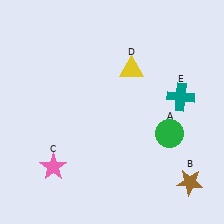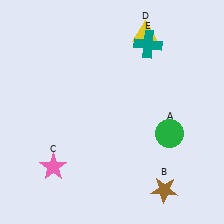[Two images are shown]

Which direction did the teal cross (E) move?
The teal cross (E) moved up.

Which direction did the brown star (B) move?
The brown star (B) moved left.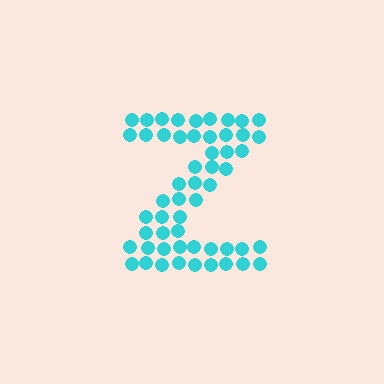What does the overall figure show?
The overall figure shows the letter Z.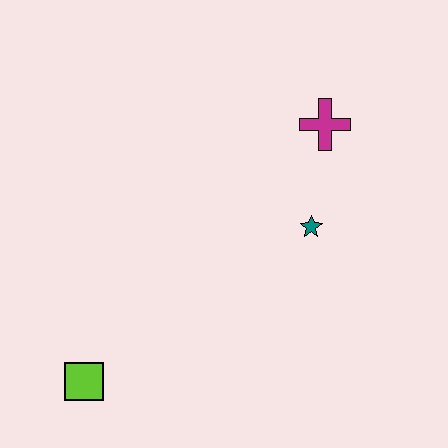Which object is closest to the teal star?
The magenta cross is closest to the teal star.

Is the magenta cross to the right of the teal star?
Yes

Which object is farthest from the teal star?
The lime square is farthest from the teal star.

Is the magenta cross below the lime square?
No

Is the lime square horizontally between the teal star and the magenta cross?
No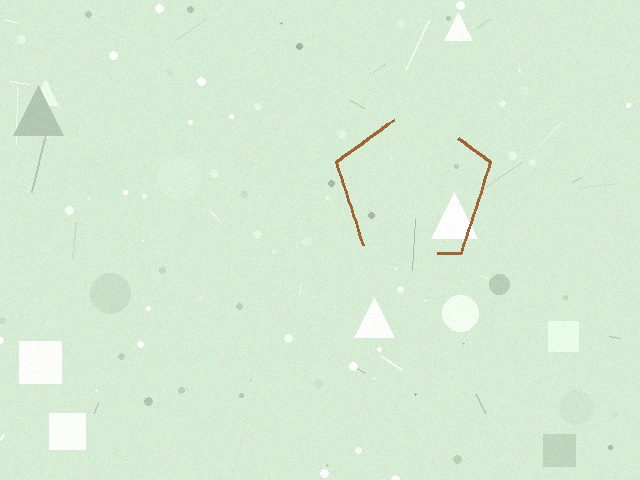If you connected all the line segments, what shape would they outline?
They would outline a pentagon.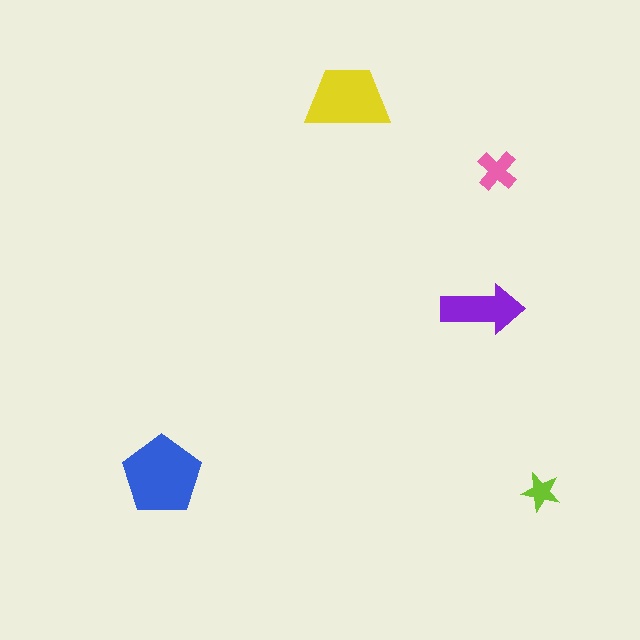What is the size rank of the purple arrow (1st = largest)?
3rd.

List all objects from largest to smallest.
The blue pentagon, the yellow trapezoid, the purple arrow, the pink cross, the lime star.